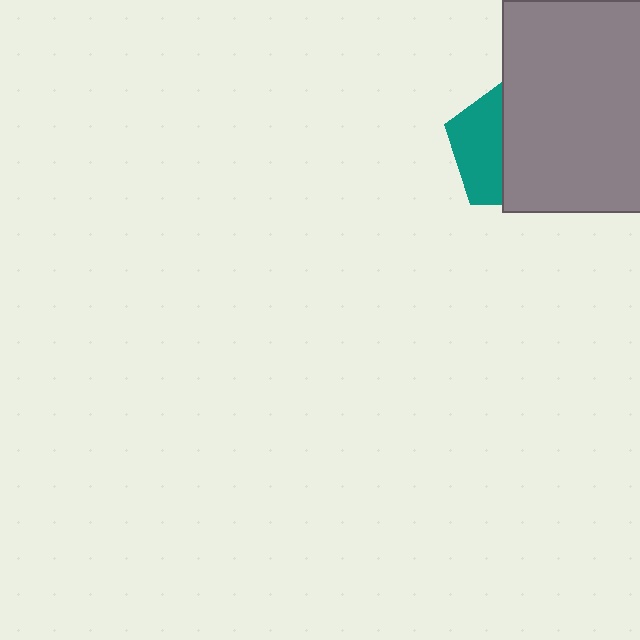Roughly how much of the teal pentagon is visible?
A small part of it is visible (roughly 39%).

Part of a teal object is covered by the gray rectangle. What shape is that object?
It is a pentagon.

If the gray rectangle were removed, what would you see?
You would see the complete teal pentagon.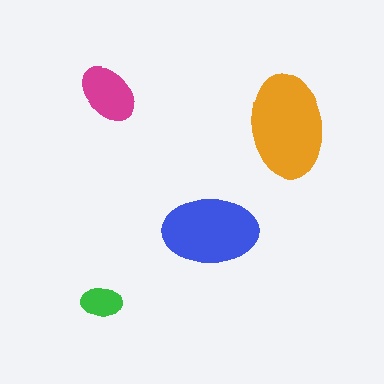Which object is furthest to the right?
The orange ellipse is rightmost.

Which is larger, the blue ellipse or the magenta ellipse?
The blue one.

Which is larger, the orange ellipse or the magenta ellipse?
The orange one.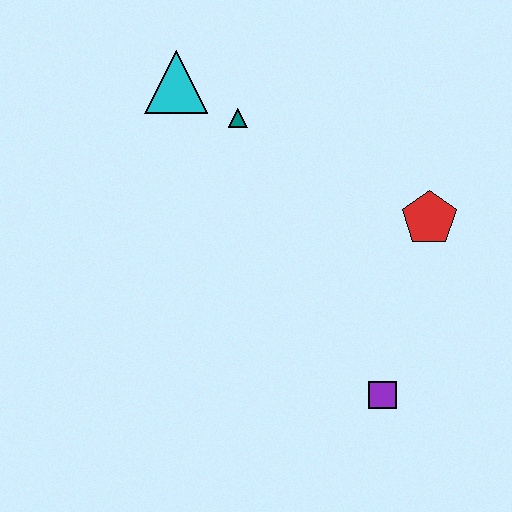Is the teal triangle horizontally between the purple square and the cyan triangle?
Yes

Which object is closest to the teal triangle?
The cyan triangle is closest to the teal triangle.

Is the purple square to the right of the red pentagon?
No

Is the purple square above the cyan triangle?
No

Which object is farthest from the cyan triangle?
The purple square is farthest from the cyan triangle.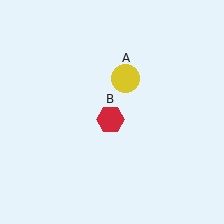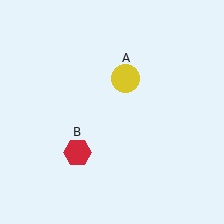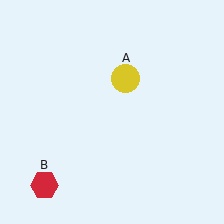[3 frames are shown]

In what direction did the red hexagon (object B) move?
The red hexagon (object B) moved down and to the left.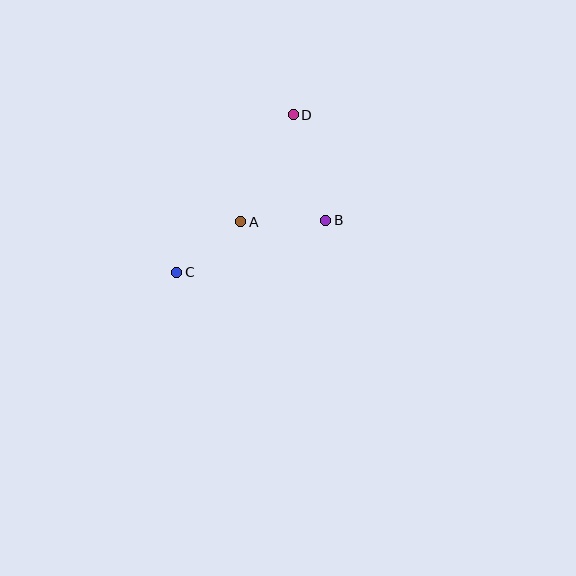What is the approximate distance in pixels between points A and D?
The distance between A and D is approximately 119 pixels.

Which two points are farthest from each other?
Points C and D are farthest from each other.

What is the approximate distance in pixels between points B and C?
The distance between B and C is approximately 158 pixels.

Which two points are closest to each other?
Points A and C are closest to each other.